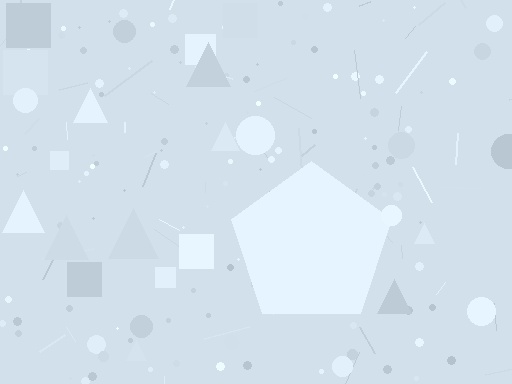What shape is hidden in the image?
A pentagon is hidden in the image.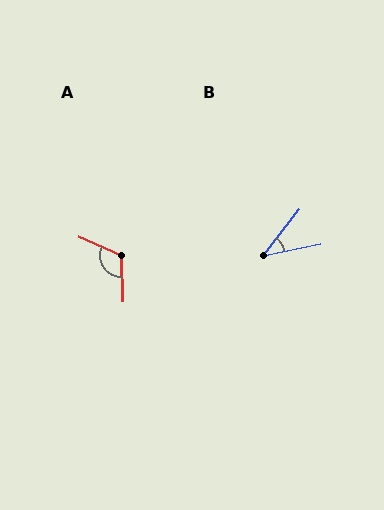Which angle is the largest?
A, at approximately 115 degrees.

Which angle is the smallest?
B, at approximately 40 degrees.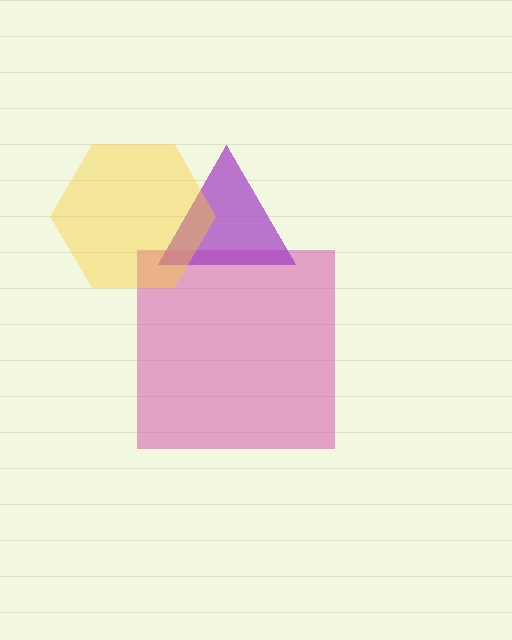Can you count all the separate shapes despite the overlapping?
Yes, there are 3 separate shapes.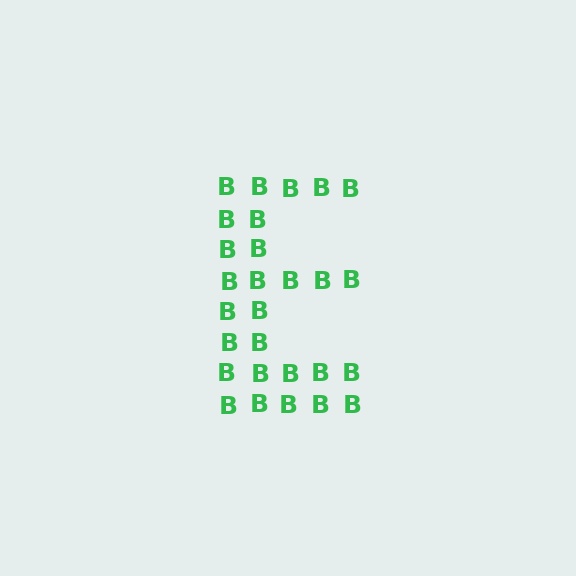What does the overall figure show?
The overall figure shows the letter E.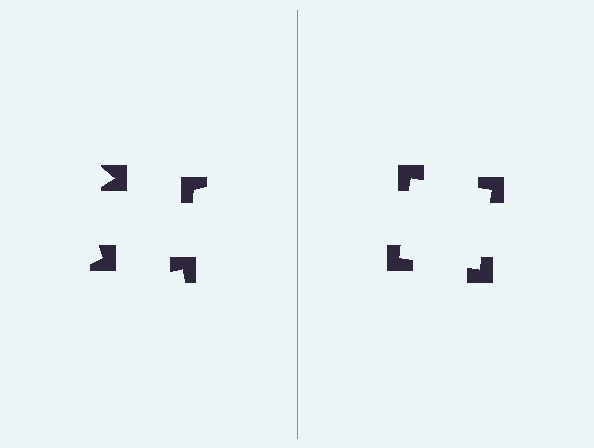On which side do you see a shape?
An illusory square appears on the right side. On the left side the wedge cuts are rotated, so no coherent shape forms.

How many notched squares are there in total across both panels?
8 — 4 on each side.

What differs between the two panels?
The notched squares are positioned identically on both sides; only the wedge orientations differ. On the right they align to a square; on the left they are misaligned.